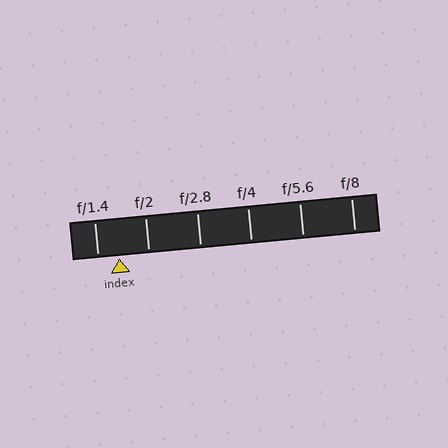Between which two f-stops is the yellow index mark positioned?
The index mark is between f/1.4 and f/2.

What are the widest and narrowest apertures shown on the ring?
The widest aperture shown is f/1.4 and the narrowest is f/8.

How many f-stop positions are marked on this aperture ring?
There are 6 f-stop positions marked.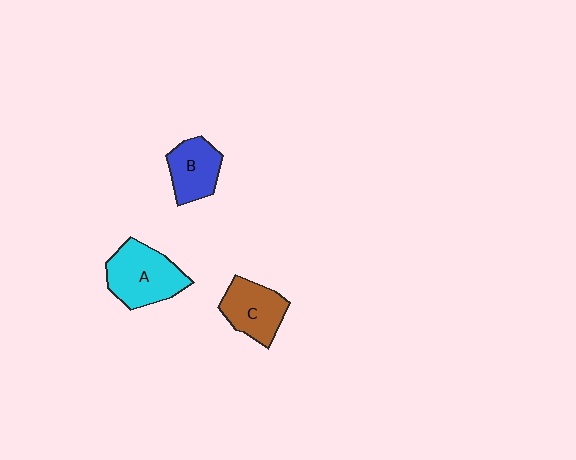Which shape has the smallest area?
Shape B (blue).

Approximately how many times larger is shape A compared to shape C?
Approximately 1.3 times.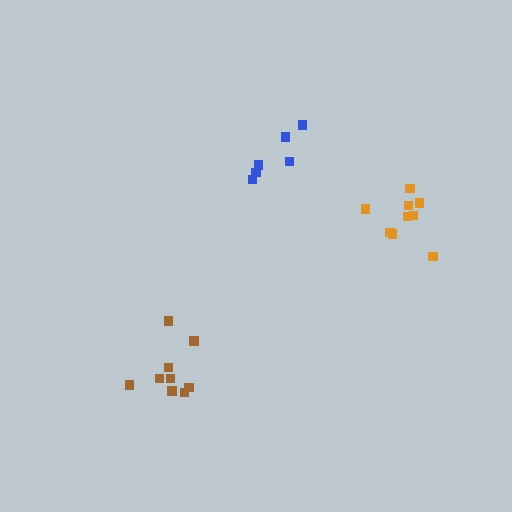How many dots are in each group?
Group 1: 10 dots, Group 2: 9 dots, Group 3: 6 dots (25 total).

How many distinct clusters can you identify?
There are 3 distinct clusters.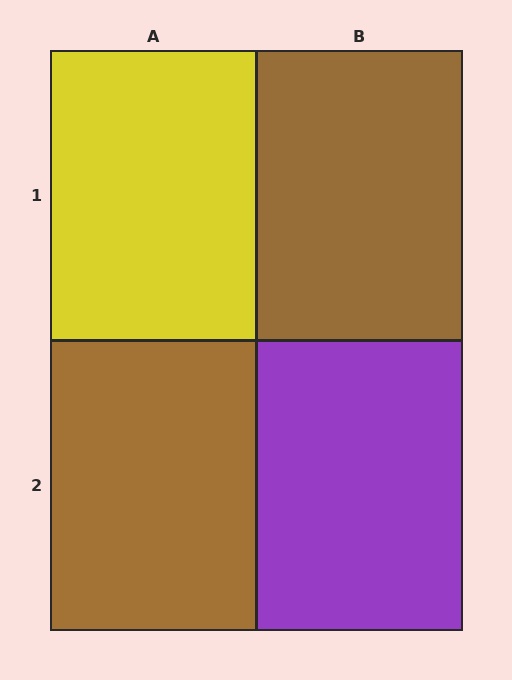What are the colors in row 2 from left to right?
Brown, purple.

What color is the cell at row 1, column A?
Yellow.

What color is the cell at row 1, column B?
Brown.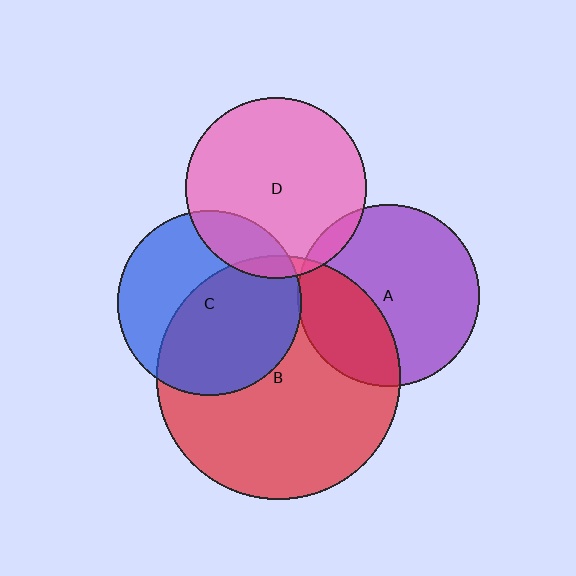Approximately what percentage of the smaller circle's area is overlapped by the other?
Approximately 5%.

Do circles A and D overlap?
Yes.